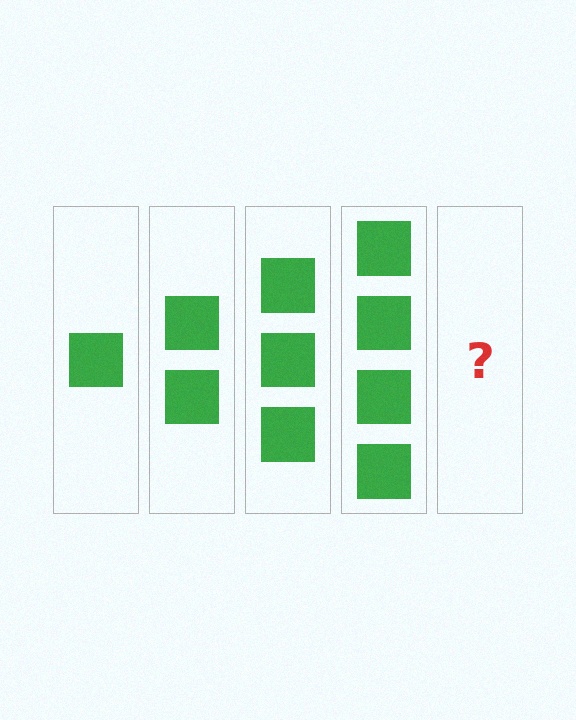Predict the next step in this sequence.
The next step is 5 squares.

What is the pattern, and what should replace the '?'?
The pattern is that each step adds one more square. The '?' should be 5 squares.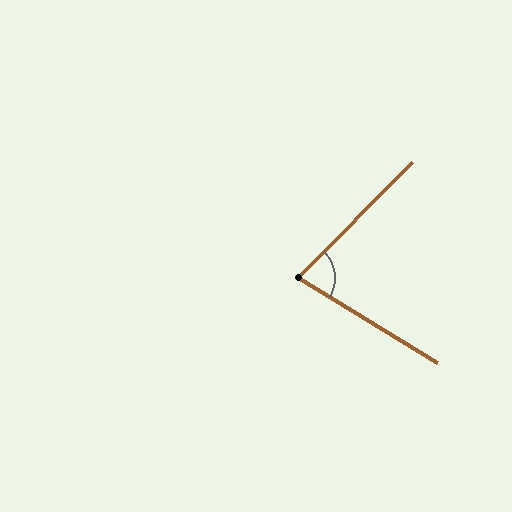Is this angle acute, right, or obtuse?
It is acute.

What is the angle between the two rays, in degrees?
Approximately 77 degrees.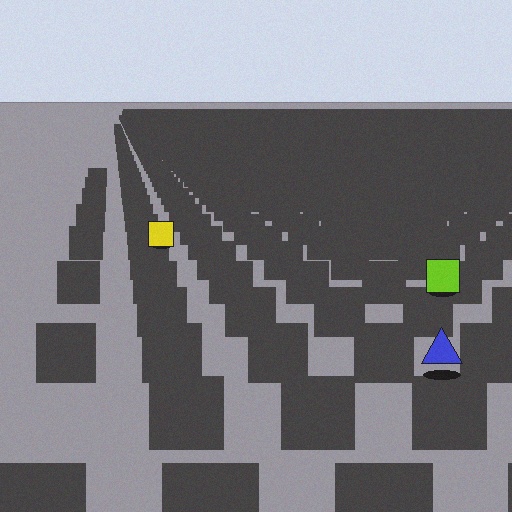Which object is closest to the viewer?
The blue triangle is closest. The texture marks near it are larger and more spread out.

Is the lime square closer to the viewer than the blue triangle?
No. The blue triangle is closer — you can tell from the texture gradient: the ground texture is coarser near it.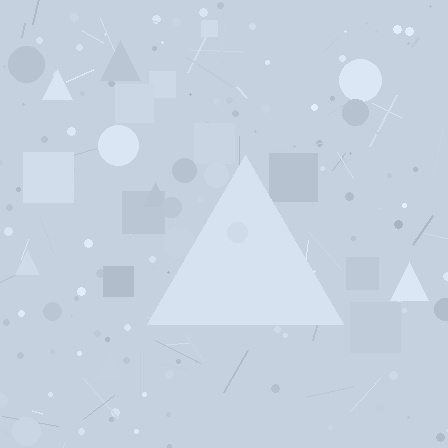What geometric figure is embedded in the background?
A triangle is embedded in the background.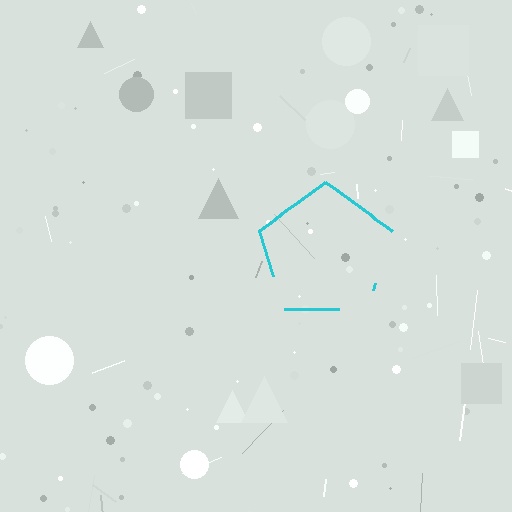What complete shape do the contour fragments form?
The contour fragments form a pentagon.